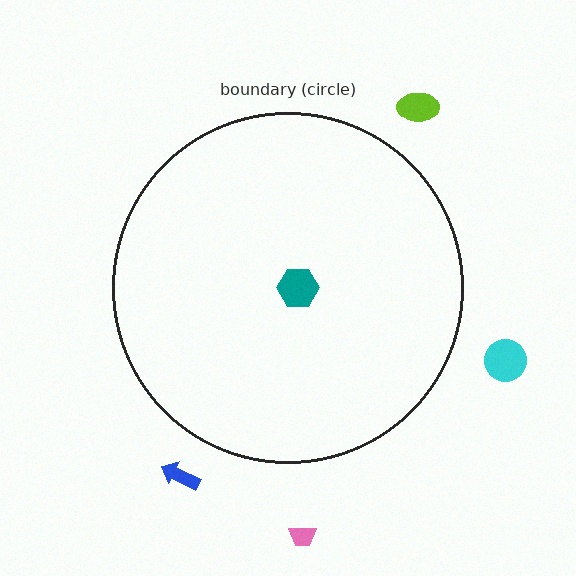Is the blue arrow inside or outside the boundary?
Outside.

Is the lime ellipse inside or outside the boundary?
Outside.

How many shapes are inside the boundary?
1 inside, 4 outside.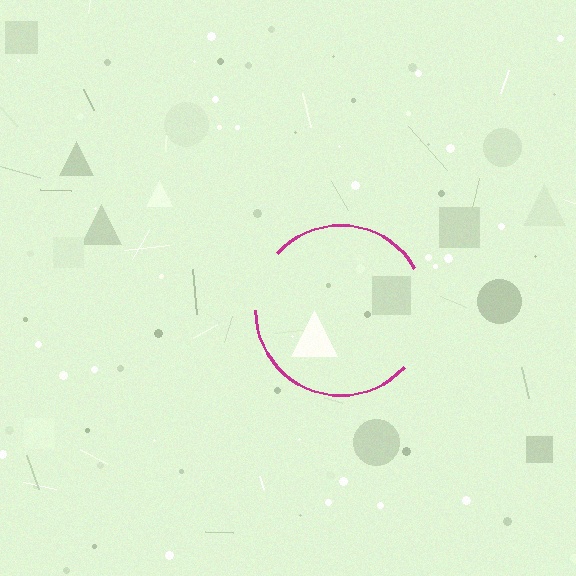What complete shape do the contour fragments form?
The contour fragments form a circle.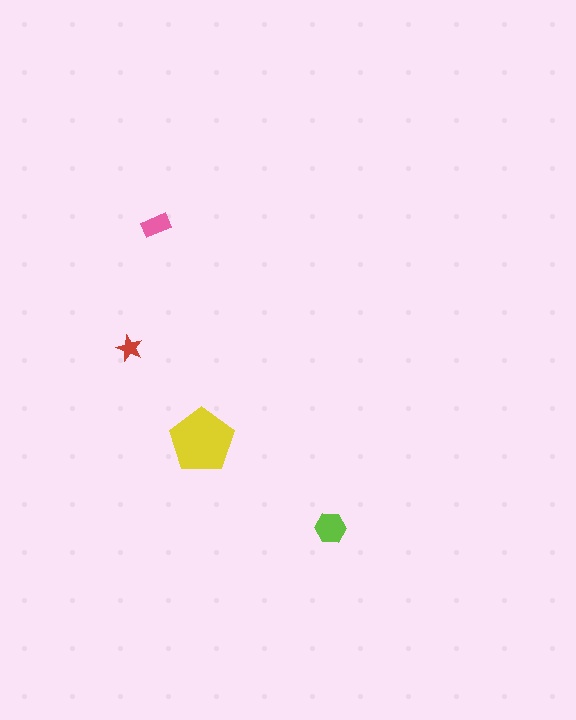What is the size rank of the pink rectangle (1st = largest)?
3rd.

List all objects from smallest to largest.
The red star, the pink rectangle, the lime hexagon, the yellow pentagon.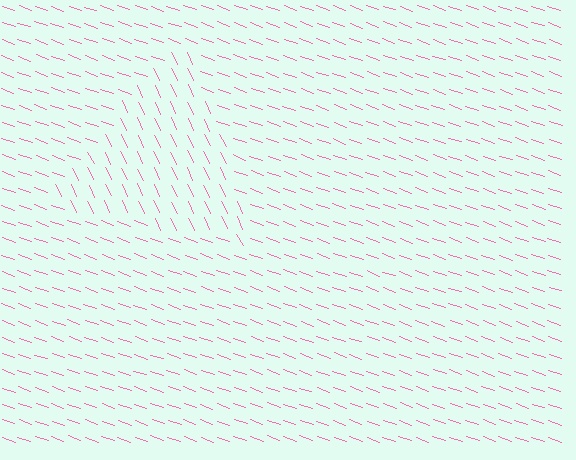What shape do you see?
I see a triangle.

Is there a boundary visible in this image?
Yes, there is a texture boundary formed by a change in line orientation.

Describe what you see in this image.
The image is filled with small pink line segments. A triangle region in the image has lines oriented differently from the surrounding lines, creating a visible texture boundary.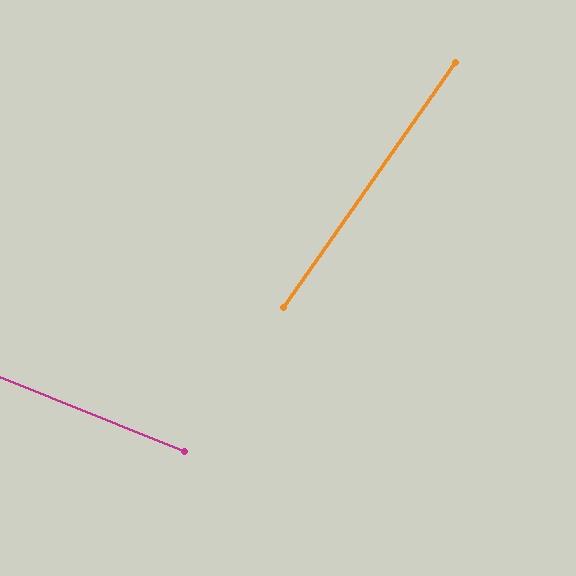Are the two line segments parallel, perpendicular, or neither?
Neither parallel nor perpendicular — they differ by about 77°.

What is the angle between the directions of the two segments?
Approximately 77 degrees.